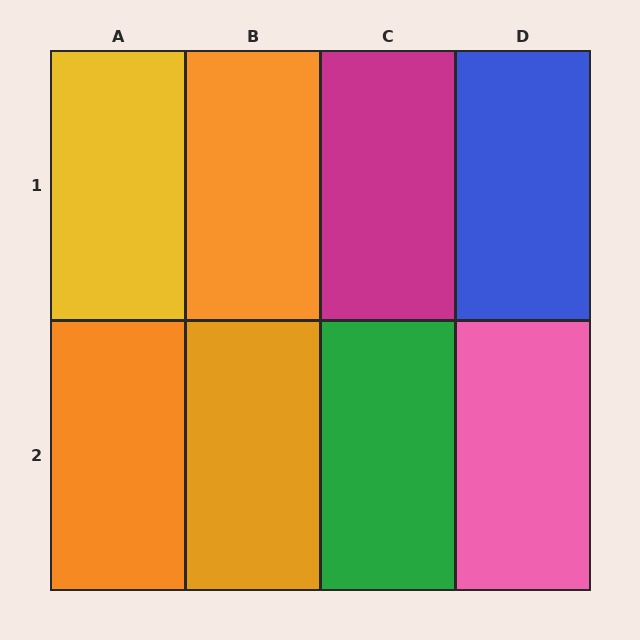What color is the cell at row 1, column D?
Blue.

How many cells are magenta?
1 cell is magenta.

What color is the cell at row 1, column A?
Yellow.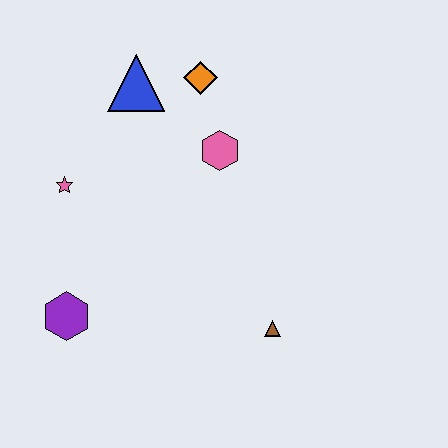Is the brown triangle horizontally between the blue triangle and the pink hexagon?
No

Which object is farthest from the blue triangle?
The brown triangle is farthest from the blue triangle.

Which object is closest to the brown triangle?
The pink hexagon is closest to the brown triangle.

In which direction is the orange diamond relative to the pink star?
The orange diamond is to the right of the pink star.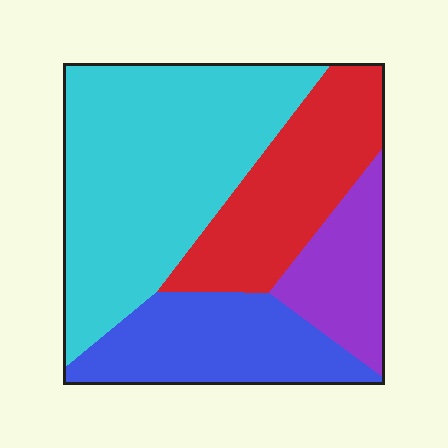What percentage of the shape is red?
Red covers roughly 25% of the shape.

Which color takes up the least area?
Purple, at roughly 15%.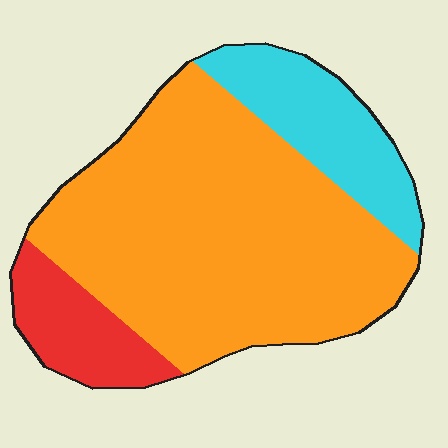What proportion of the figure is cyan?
Cyan covers around 20% of the figure.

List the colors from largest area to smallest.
From largest to smallest: orange, cyan, red.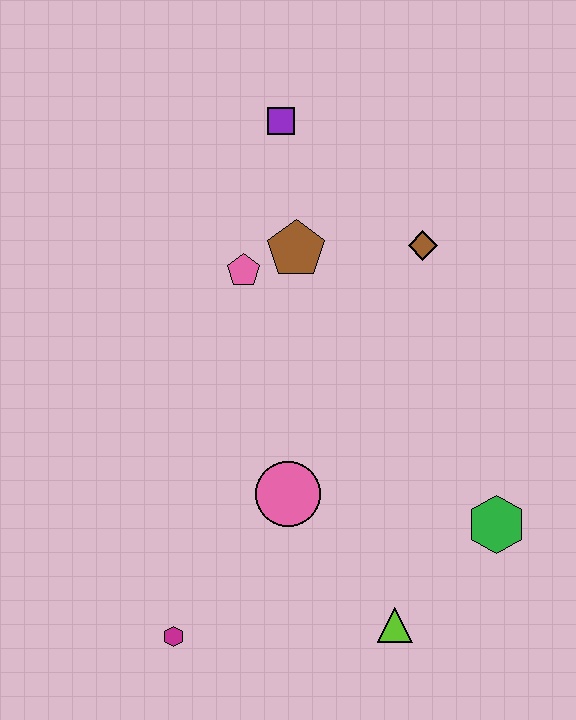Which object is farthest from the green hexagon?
The purple square is farthest from the green hexagon.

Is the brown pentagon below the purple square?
Yes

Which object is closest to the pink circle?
The lime triangle is closest to the pink circle.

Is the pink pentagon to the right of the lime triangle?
No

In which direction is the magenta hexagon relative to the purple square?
The magenta hexagon is below the purple square.